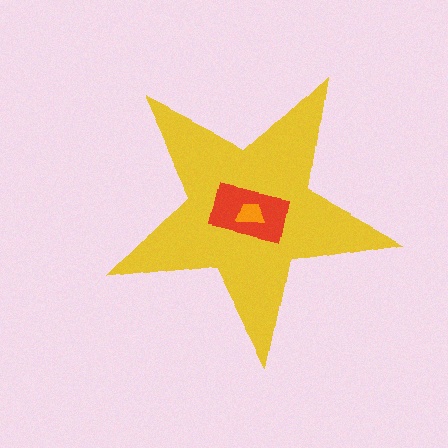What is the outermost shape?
The yellow star.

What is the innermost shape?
The orange trapezoid.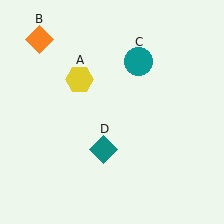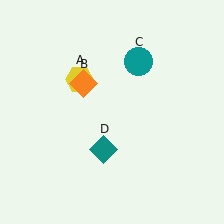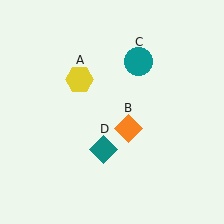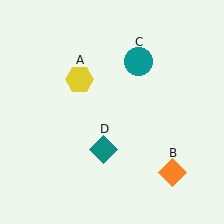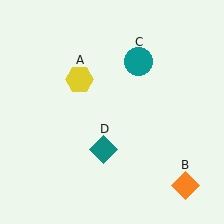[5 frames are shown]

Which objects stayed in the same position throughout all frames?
Yellow hexagon (object A) and teal circle (object C) and teal diamond (object D) remained stationary.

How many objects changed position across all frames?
1 object changed position: orange diamond (object B).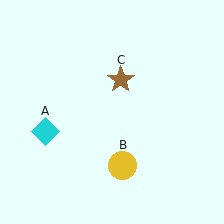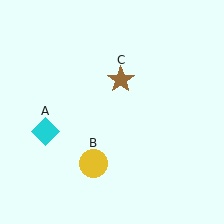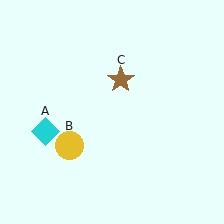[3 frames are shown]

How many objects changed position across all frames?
1 object changed position: yellow circle (object B).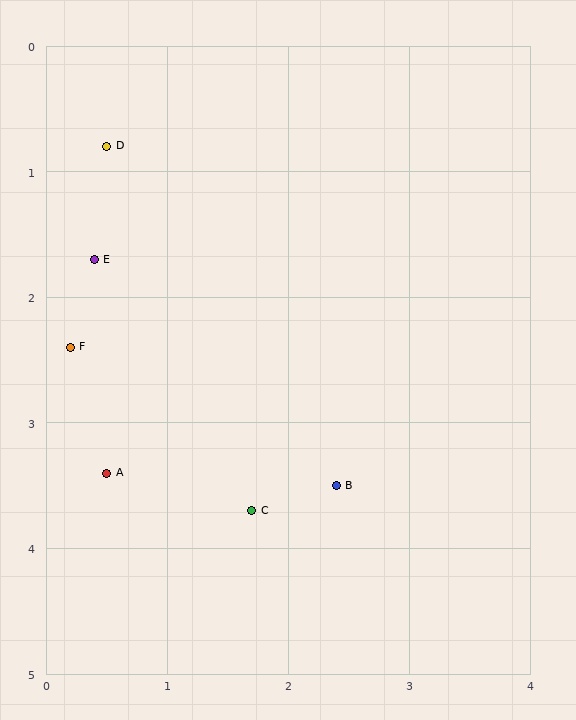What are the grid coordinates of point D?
Point D is at approximately (0.5, 0.8).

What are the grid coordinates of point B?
Point B is at approximately (2.4, 3.5).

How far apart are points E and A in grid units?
Points E and A are about 1.7 grid units apart.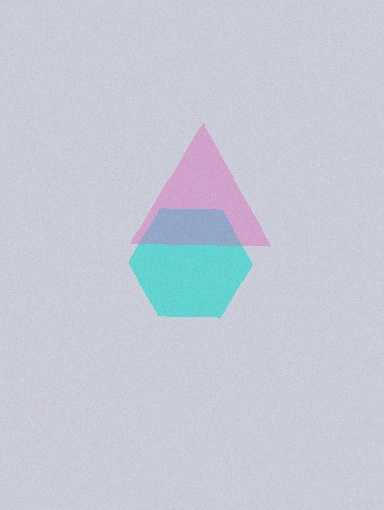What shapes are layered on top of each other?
The layered shapes are: a cyan hexagon, a pink triangle.